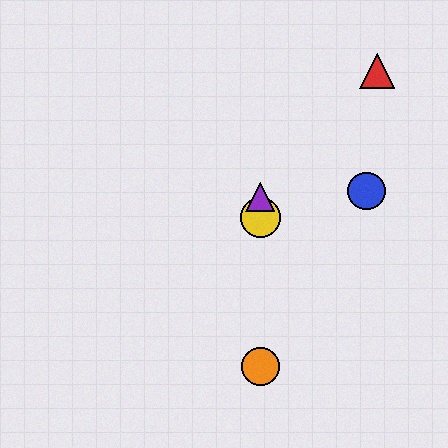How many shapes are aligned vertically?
4 shapes (the green circle, the yellow circle, the purple triangle, the orange circle) are aligned vertically.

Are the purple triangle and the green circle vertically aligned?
Yes, both are at x≈260.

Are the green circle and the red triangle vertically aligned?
No, the green circle is at x≈260 and the red triangle is at x≈377.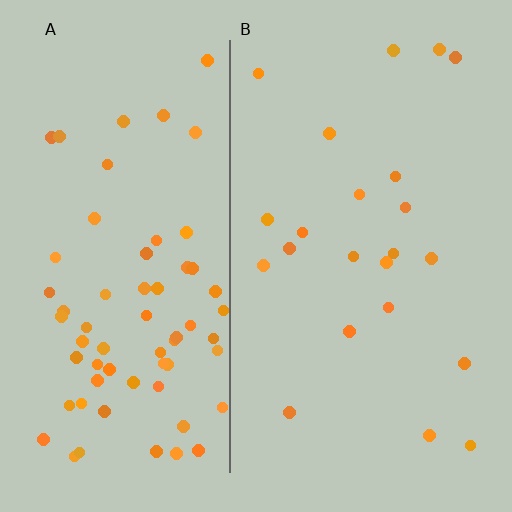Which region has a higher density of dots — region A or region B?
A (the left).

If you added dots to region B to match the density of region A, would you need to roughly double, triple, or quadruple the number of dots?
Approximately triple.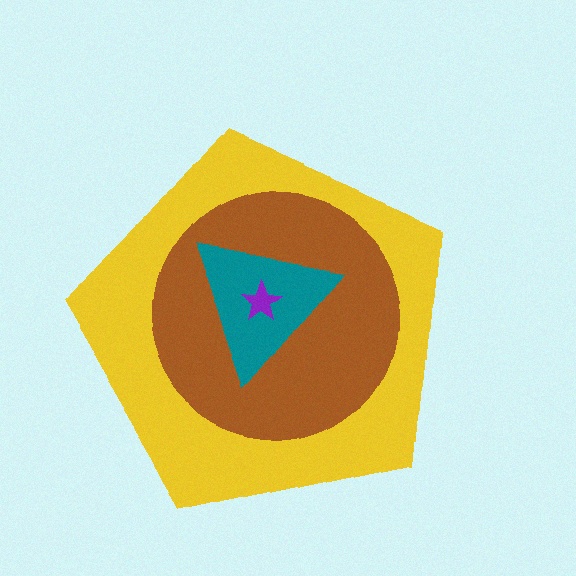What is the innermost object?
The purple star.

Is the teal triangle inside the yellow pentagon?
Yes.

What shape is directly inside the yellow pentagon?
The brown circle.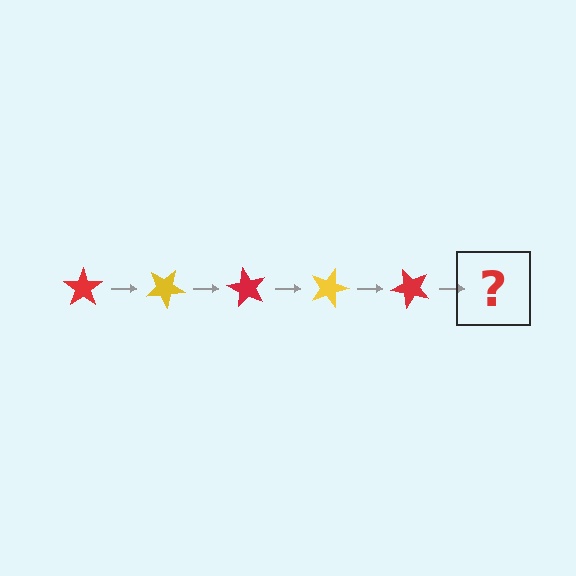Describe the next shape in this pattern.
It should be a yellow star, rotated 150 degrees from the start.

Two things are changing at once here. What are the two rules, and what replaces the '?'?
The two rules are that it rotates 30 degrees each step and the color cycles through red and yellow. The '?' should be a yellow star, rotated 150 degrees from the start.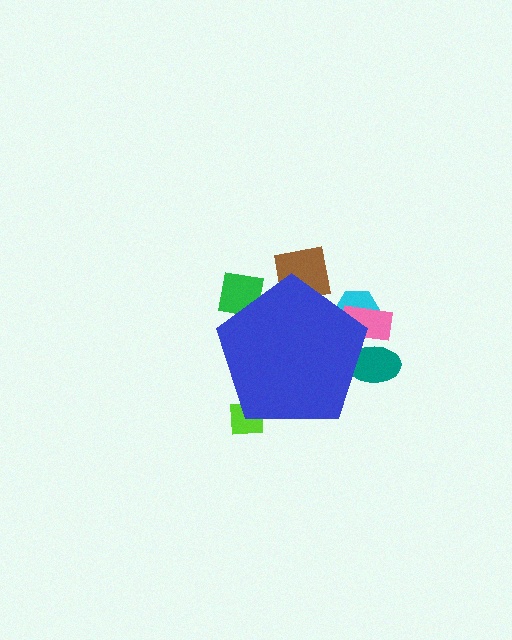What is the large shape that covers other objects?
A blue pentagon.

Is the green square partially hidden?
Yes, the green square is partially hidden behind the blue pentagon.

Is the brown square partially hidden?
Yes, the brown square is partially hidden behind the blue pentagon.